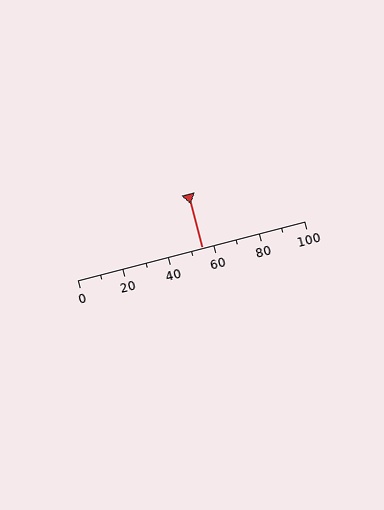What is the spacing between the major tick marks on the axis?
The major ticks are spaced 20 apart.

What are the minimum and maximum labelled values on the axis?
The axis runs from 0 to 100.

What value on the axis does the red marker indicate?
The marker indicates approximately 55.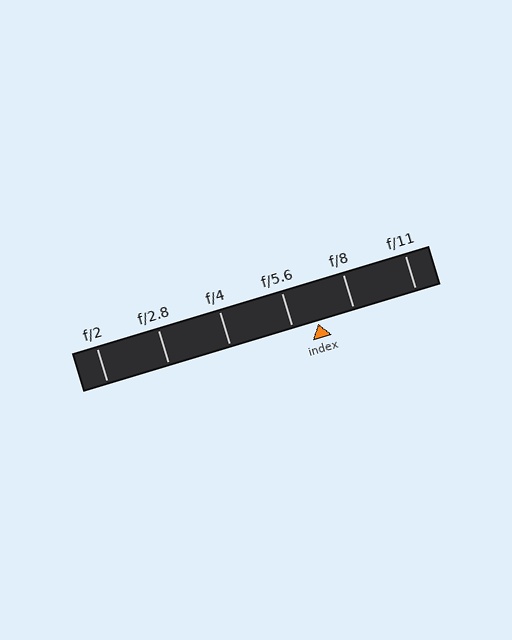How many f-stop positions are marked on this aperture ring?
There are 6 f-stop positions marked.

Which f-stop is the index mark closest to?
The index mark is closest to f/5.6.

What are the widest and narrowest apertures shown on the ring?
The widest aperture shown is f/2 and the narrowest is f/11.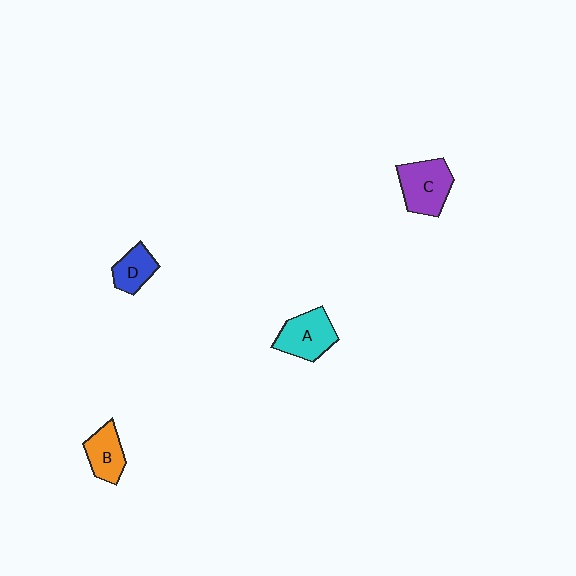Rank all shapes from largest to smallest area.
From largest to smallest: C (purple), A (cyan), B (orange), D (blue).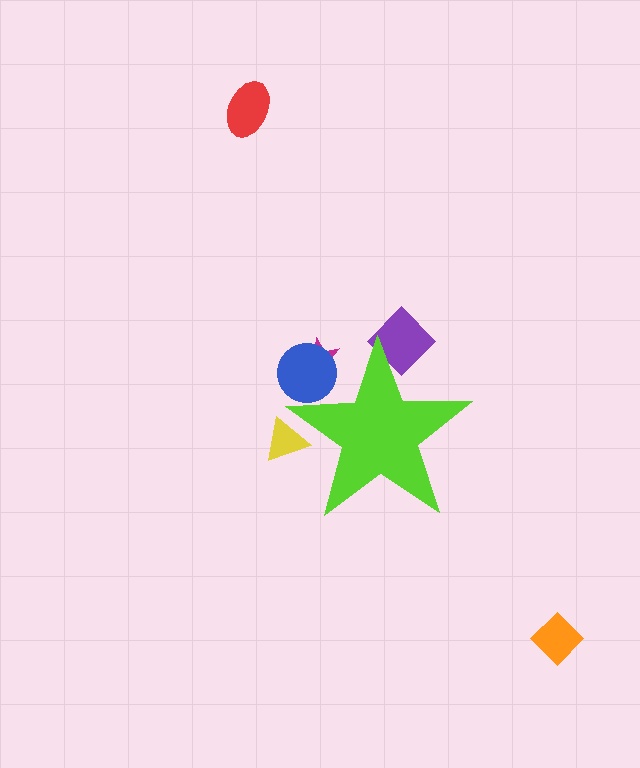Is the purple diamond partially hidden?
Yes, the purple diamond is partially hidden behind the lime star.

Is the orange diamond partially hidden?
No, the orange diamond is fully visible.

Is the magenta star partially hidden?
Yes, the magenta star is partially hidden behind the lime star.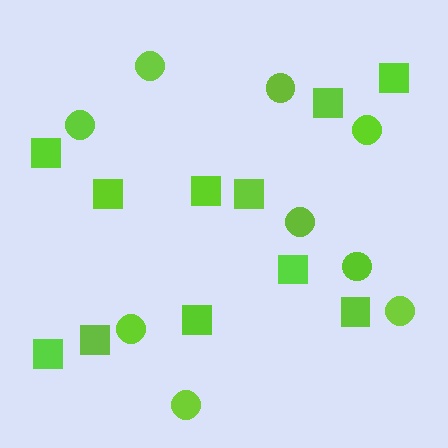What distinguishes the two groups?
There are 2 groups: one group of circles (9) and one group of squares (11).